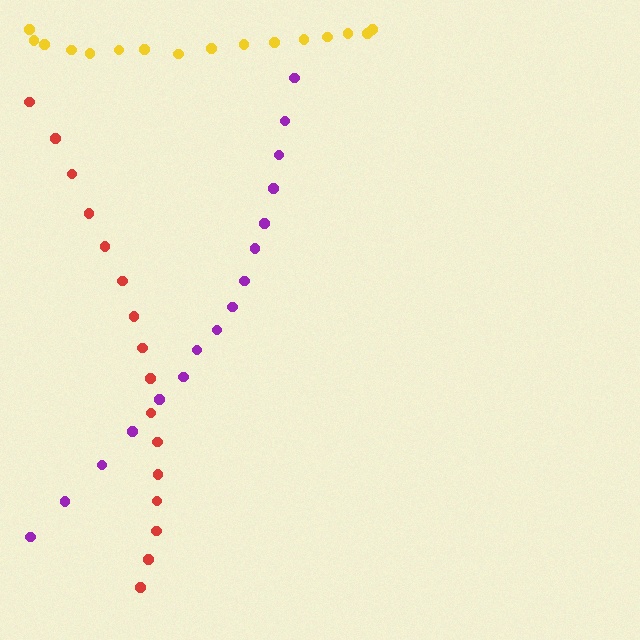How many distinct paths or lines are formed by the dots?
There are 3 distinct paths.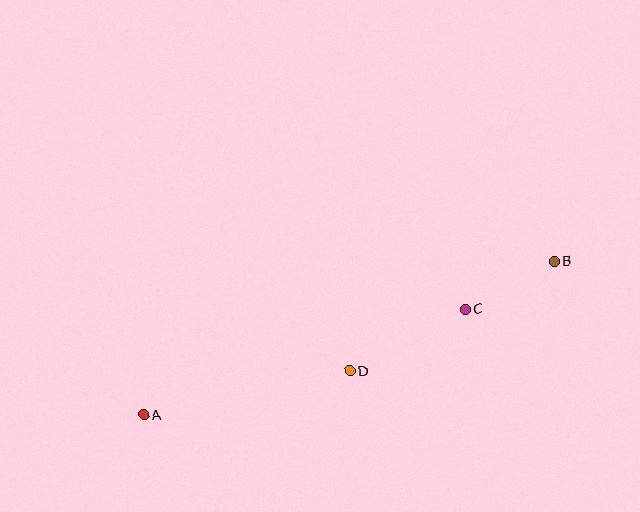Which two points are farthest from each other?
Points A and B are farthest from each other.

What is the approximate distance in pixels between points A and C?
The distance between A and C is approximately 339 pixels.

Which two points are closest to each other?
Points B and C are closest to each other.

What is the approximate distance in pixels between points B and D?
The distance between B and D is approximately 233 pixels.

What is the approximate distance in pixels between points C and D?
The distance between C and D is approximately 131 pixels.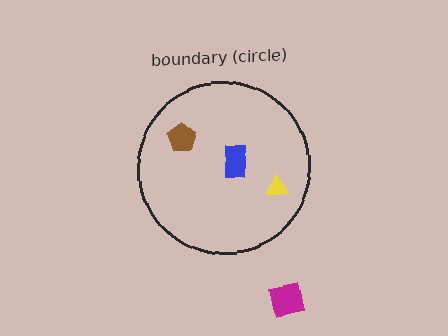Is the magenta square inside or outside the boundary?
Outside.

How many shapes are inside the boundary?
3 inside, 1 outside.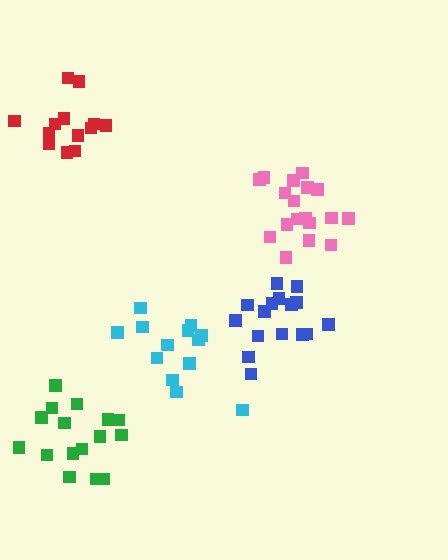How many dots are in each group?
Group 1: 16 dots, Group 2: 17 dots, Group 3: 18 dots, Group 4: 13 dots, Group 5: 13 dots (77 total).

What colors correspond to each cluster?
The clusters are colored: blue, green, pink, cyan, red.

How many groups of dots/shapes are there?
There are 5 groups.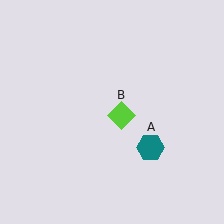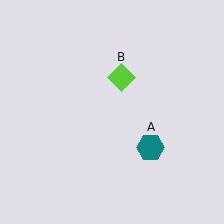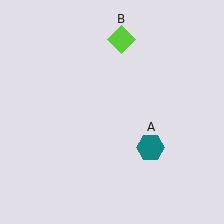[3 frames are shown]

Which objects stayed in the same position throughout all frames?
Teal hexagon (object A) remained stationary.